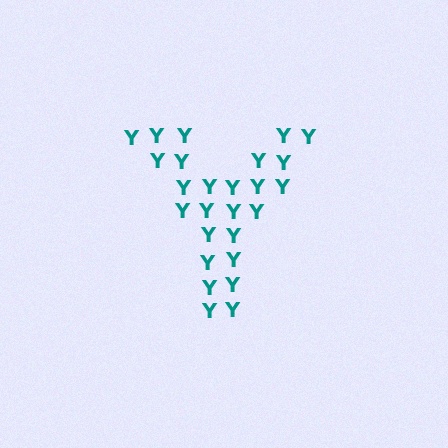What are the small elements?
The small elements are letter Y's.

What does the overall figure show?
The overall figure shows the letter Y.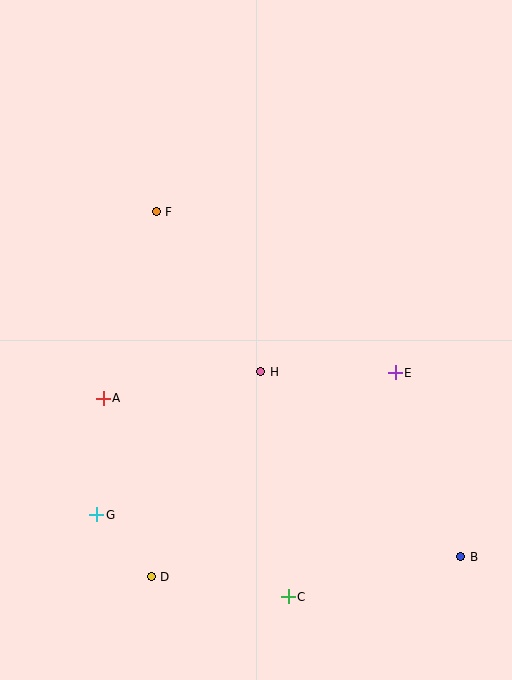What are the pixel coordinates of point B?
Point B is at (461, 557).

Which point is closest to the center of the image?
Point H at (261, 372) is closest to the center.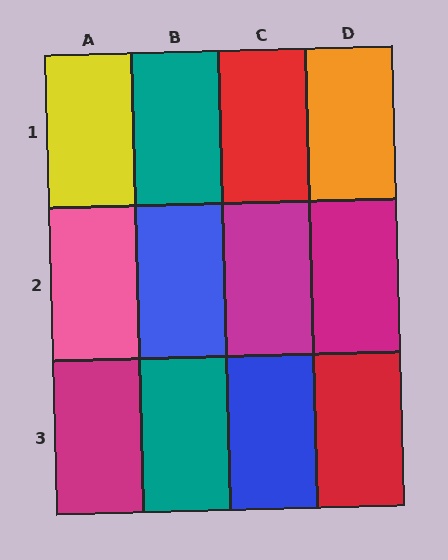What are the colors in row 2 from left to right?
Pink, blue, magenta, magenta.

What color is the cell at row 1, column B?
Teal.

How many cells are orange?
1 cell is orange.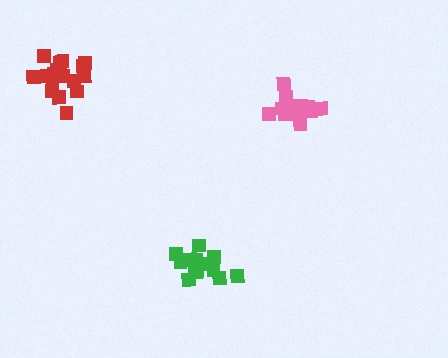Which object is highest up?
The red cluster is topmost.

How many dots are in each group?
Group 1: 14 dots, Group 2: 18 dots, Group 3: 14 dots (46 total).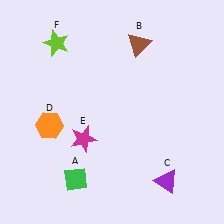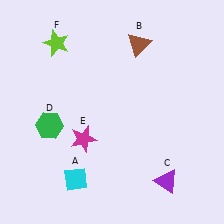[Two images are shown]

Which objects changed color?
A changed from green to cyan. D changed from orange to green.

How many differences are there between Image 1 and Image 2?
There are 2 differences between the two images.